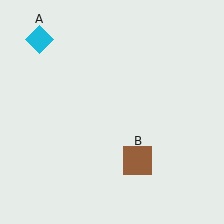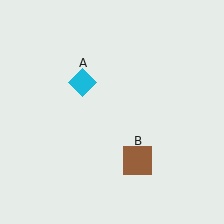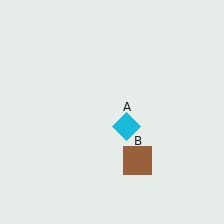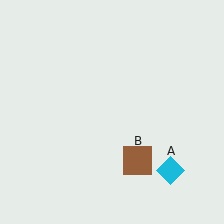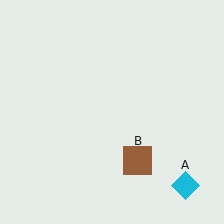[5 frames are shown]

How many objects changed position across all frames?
1 object changed position: cyan diamond (object A).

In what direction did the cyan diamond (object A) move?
The cyan diamond (object A) moved down and to the right.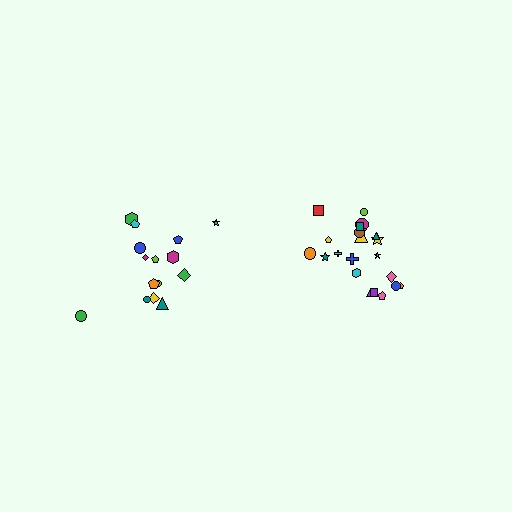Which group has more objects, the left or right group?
The right group.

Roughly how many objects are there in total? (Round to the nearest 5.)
Roughly 35 objects in total.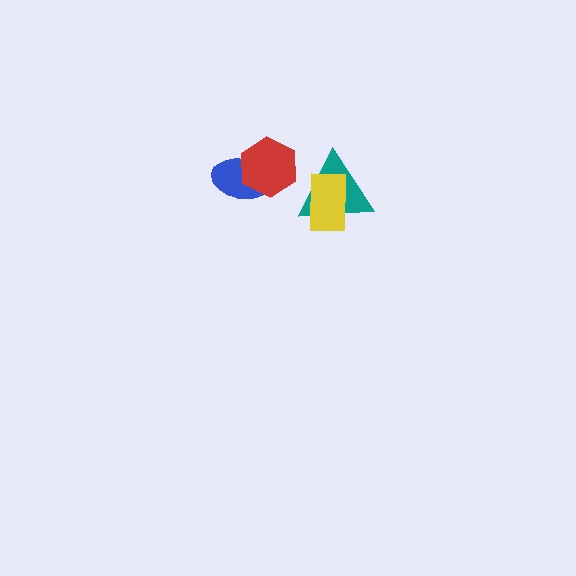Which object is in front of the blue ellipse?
The red hexagon is in front of the blue ellipse.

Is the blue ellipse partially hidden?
Yes, it is partially covered by another shape.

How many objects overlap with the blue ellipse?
1 object overlaps with the blue ellipse.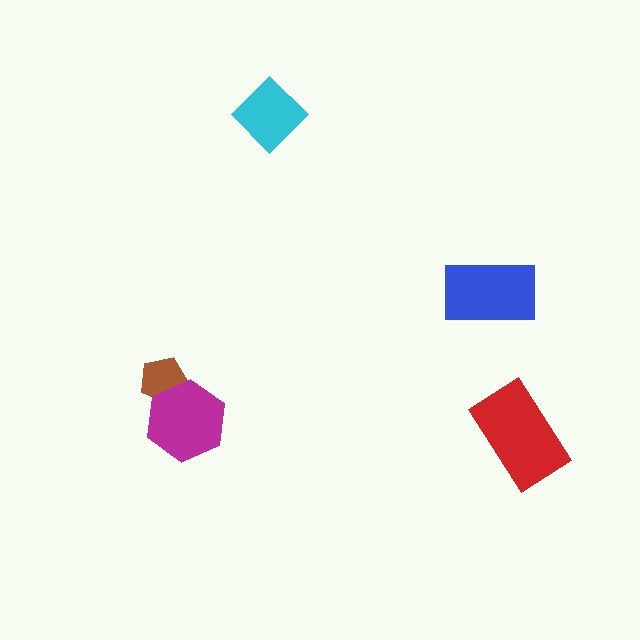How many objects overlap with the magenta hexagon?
1 object overlaps with the magenta hexagon.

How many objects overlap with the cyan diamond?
0 objects overlap with the cyan diamond.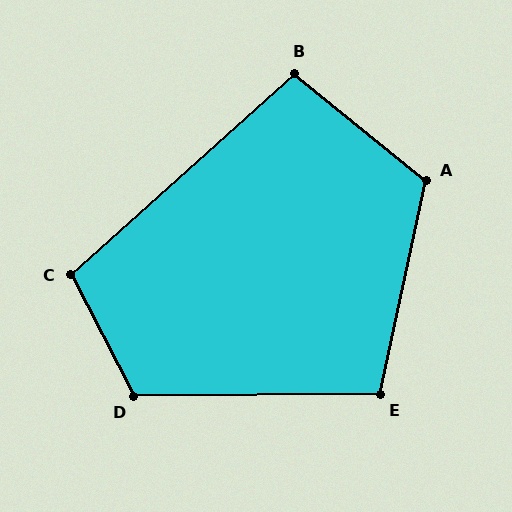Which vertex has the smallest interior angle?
B, at approximately 99 degrees.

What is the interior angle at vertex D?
Approximately 117 degrees (obtuse).